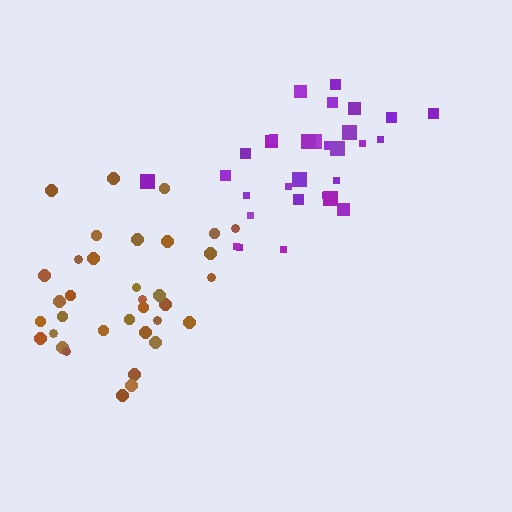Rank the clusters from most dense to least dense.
purple, brown.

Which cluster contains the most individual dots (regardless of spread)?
Brown (35).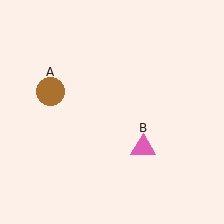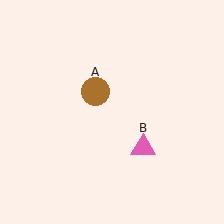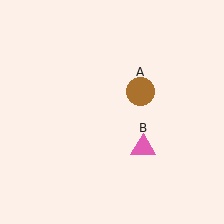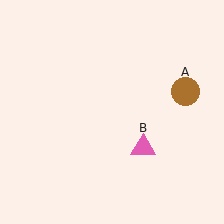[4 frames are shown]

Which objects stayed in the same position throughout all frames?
Pink triangle (object B) remained stationary.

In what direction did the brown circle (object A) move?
The brown circle (object A) moved right.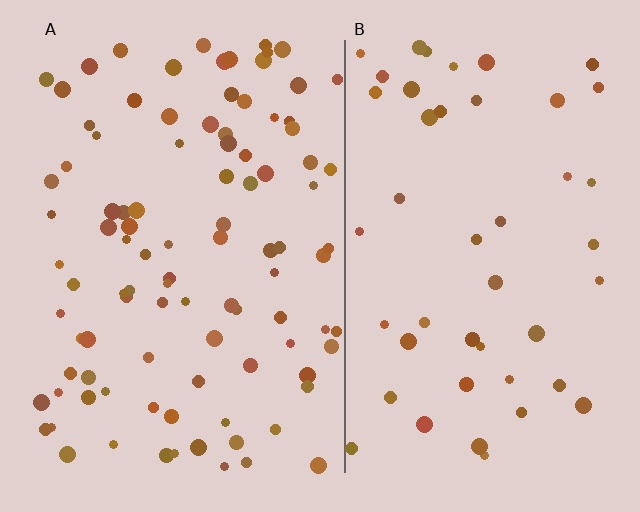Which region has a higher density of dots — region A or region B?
A (the left).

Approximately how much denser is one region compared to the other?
Approximately 2.1× — region A over region B.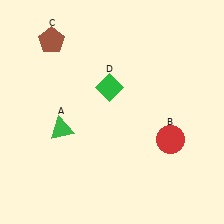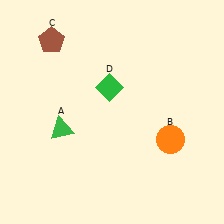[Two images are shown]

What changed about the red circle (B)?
In Image 1, B is red. In Image 2, it changed to orange.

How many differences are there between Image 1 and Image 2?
There is 1 difference between the two images.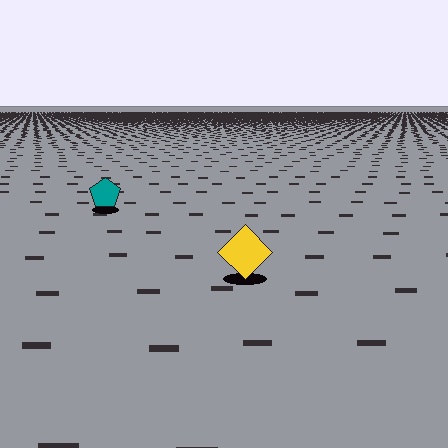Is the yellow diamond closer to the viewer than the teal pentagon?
Yes. The yellow diamond is closer — you can tell from the texture gradient: the ground texture is coarser near it.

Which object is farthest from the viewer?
The teal pentagon is farthest from the viewer. It appears smaller and the ground texture around it is denser.